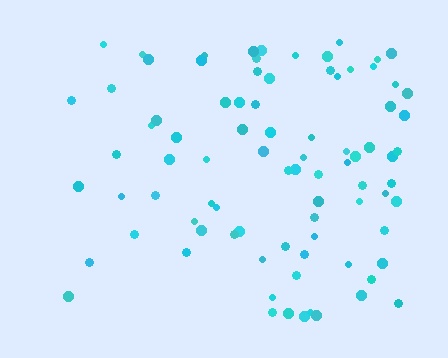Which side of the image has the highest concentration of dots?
The right.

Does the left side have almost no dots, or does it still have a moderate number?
Still a moderate number, just noticeably fewer than the right.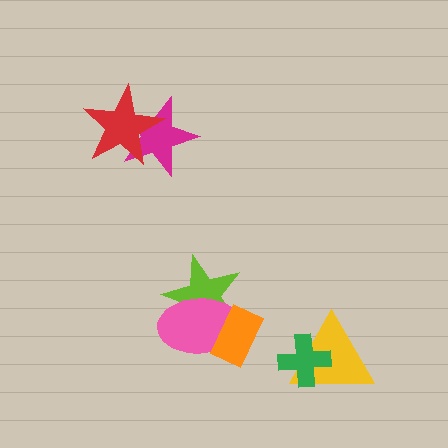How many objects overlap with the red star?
1 object overlaps with the red star.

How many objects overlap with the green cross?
1 object overlaps with the green cross.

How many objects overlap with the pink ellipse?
2 objects overlap with the pink ellipse.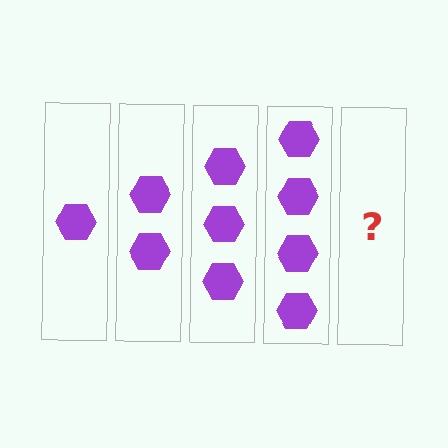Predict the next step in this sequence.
The next step is 5 hexagons.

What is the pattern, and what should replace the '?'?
The pattern is that each step adds one more hexagon. The '?' should be 5 hexagons.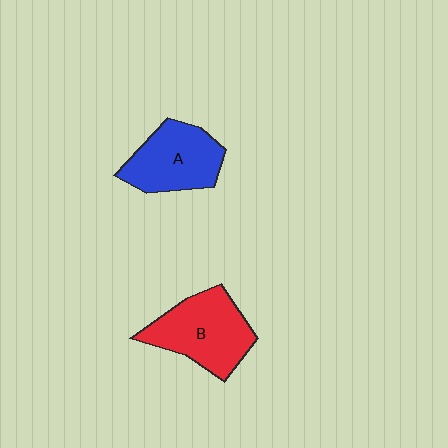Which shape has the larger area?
Shape B (red).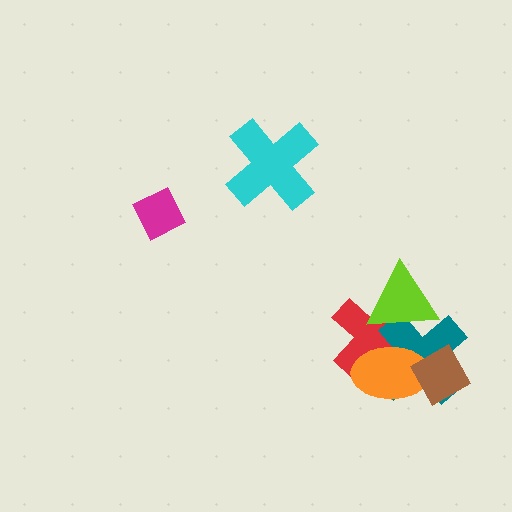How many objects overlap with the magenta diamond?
0 objects overlap with the magenta diamond.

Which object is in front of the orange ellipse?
The brown diamond is in front of the orange ellipse.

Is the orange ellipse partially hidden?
Yes, it is partially covered by another shape.